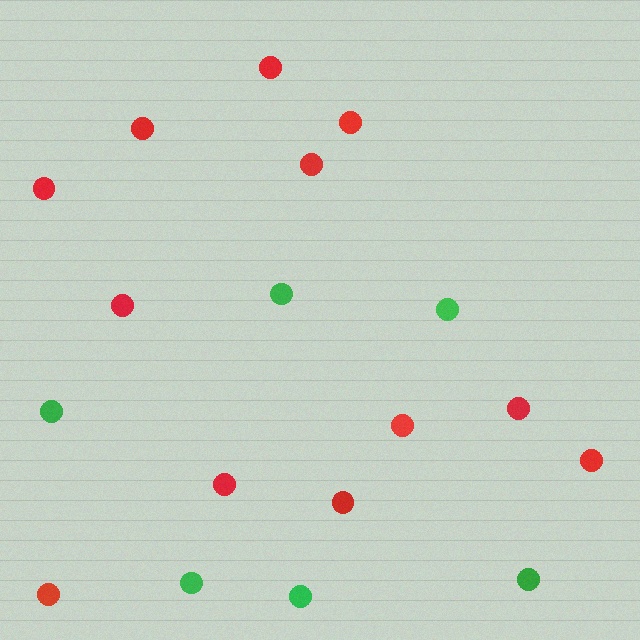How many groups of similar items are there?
There are 2 groups: one group of red circles (12) and one group of green circles (6).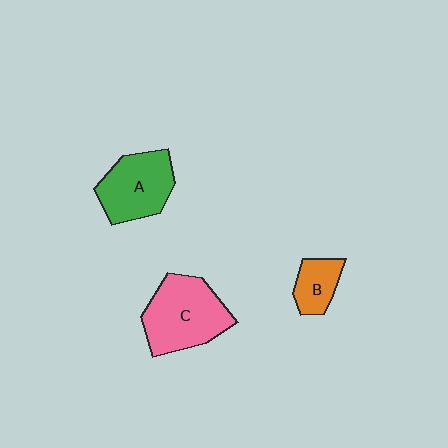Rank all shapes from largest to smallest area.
From largest to smallest: C (pink), A (green), B (orange).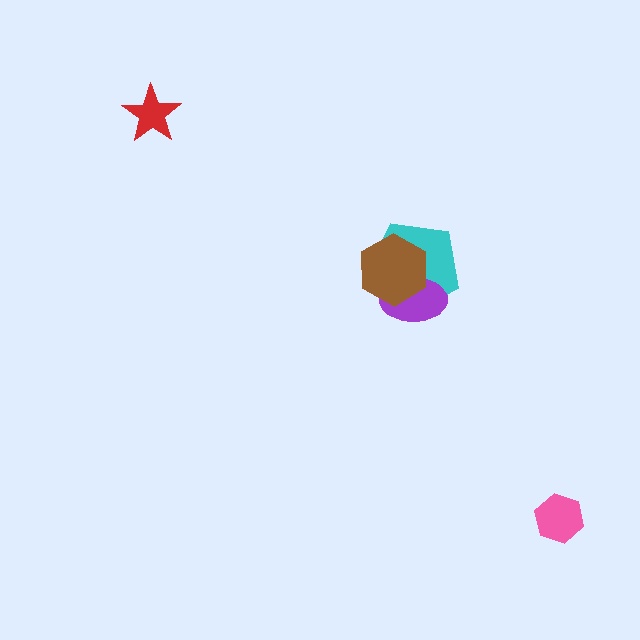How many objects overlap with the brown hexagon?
2 objects overlap with the brown hexagon.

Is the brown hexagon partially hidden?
No, no other shape covers it.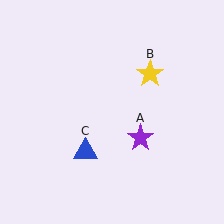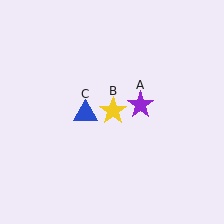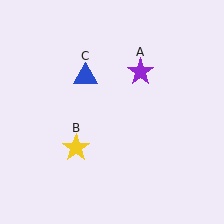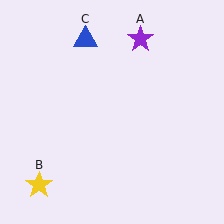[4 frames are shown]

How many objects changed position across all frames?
3 objects changed position: purple star (object A), yellow star (object B), blue triangle (object C).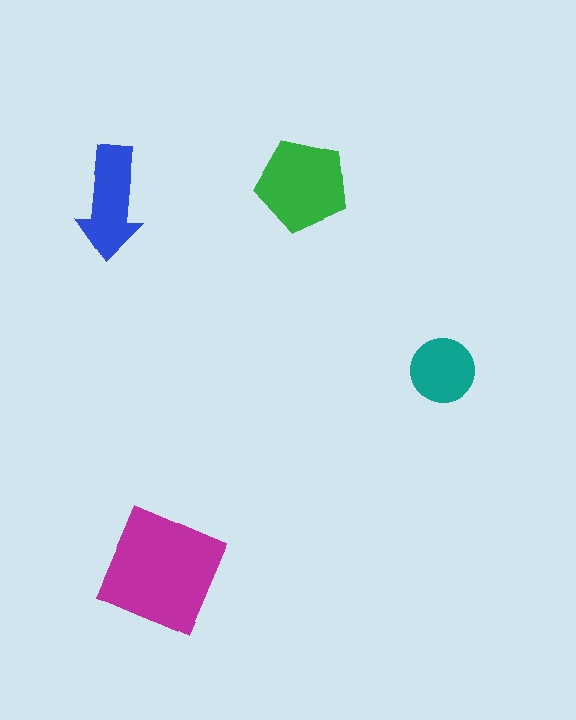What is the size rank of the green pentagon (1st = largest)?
2nd.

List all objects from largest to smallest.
The magenta square, the green pentagon, the blue arrow, the teal circle.